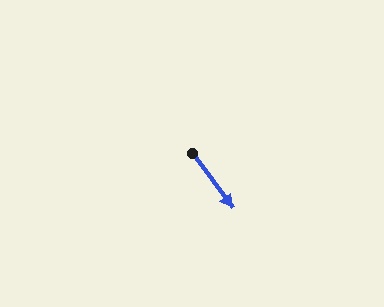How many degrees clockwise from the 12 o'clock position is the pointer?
Approximately 143 degrees.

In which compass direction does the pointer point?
Southeast.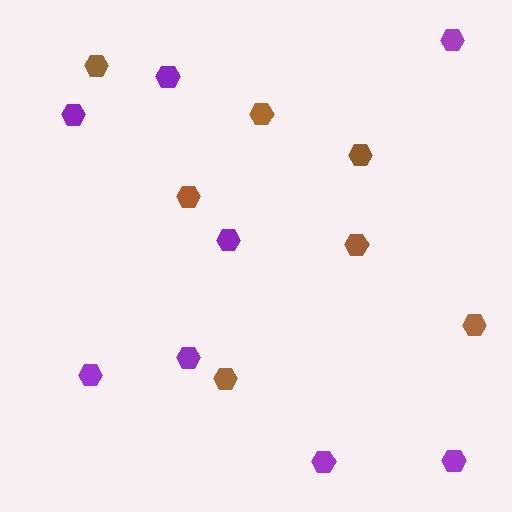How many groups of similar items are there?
There are 2 groups: one group of purple hexagons (8) and one group of brown hexagons (7).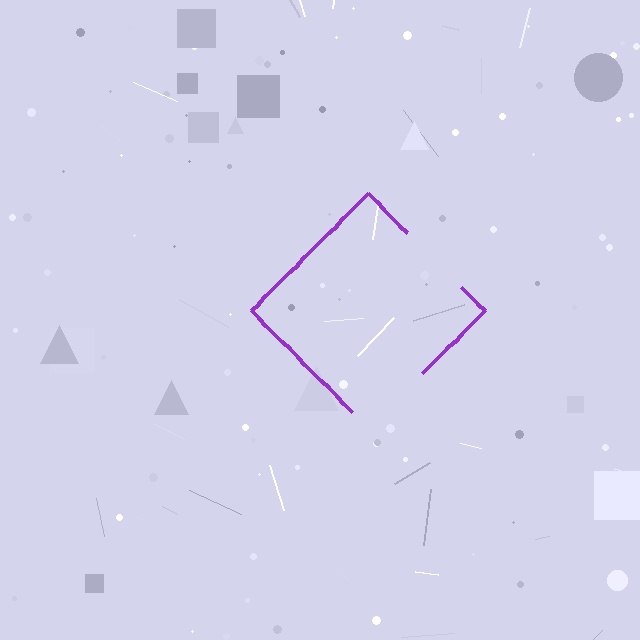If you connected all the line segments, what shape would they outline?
They would outline a diamond.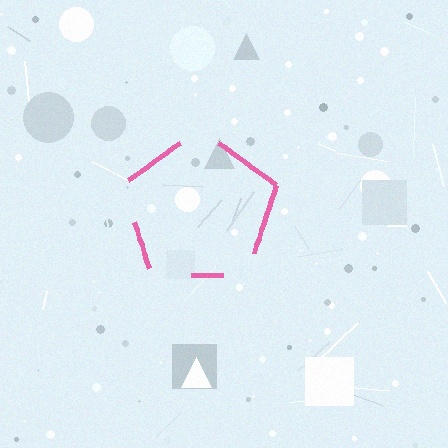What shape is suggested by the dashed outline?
The dashed outline suggests a pentagon.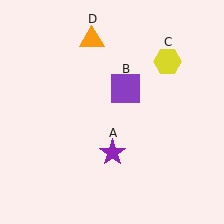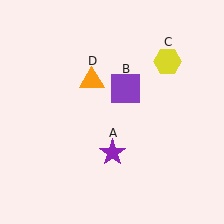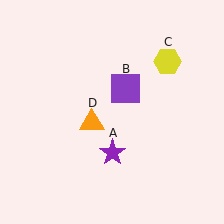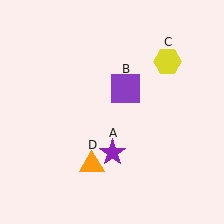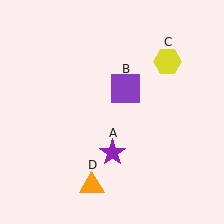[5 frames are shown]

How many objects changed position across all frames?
1 object changed position: orange triangle (object D).